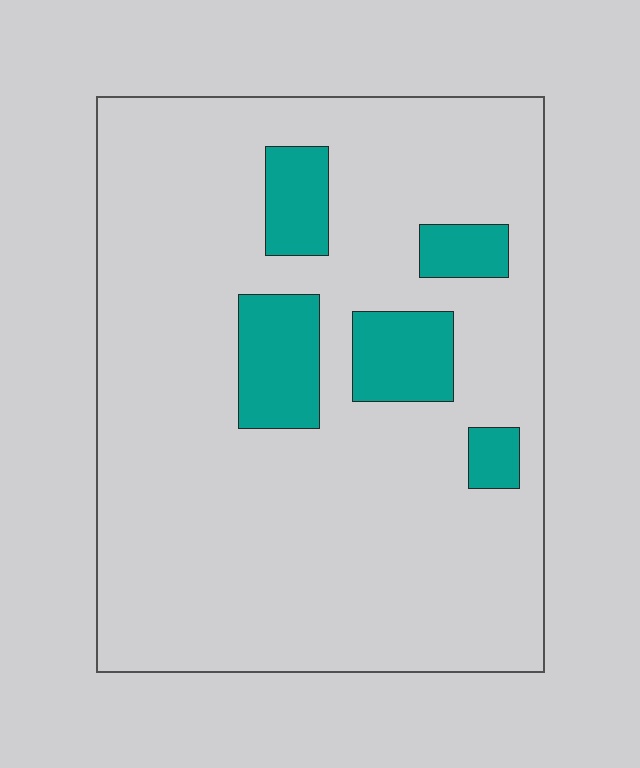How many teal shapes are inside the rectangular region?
5.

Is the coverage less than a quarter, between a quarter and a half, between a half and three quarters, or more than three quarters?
Less than a quarter.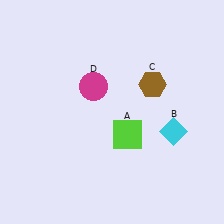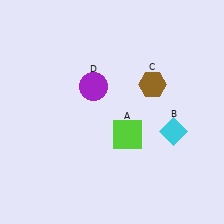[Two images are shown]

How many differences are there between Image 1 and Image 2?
There is 1 difference between the two images.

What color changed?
The circle (D) changed from magenta in Image 1 to purple in Image 2.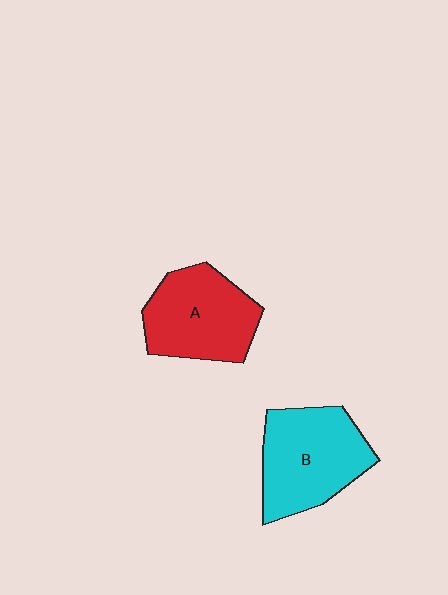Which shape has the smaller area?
Shape A (red).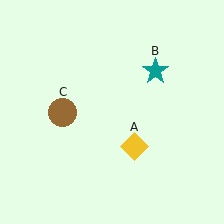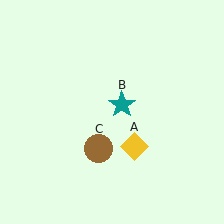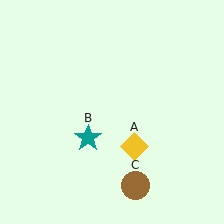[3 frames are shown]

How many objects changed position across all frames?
2 objects changed position: teal star (object B), brown circle (object C).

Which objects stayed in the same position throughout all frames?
Yellow diamond (object A) remained stationary.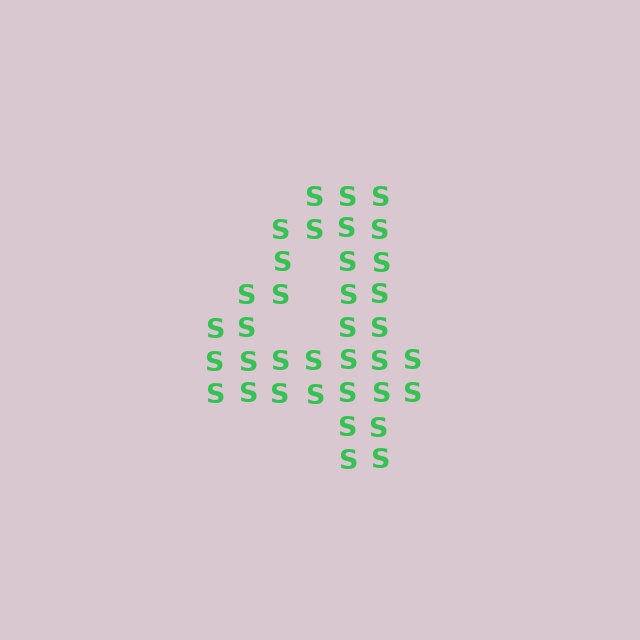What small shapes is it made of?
It is made of small letter S's.